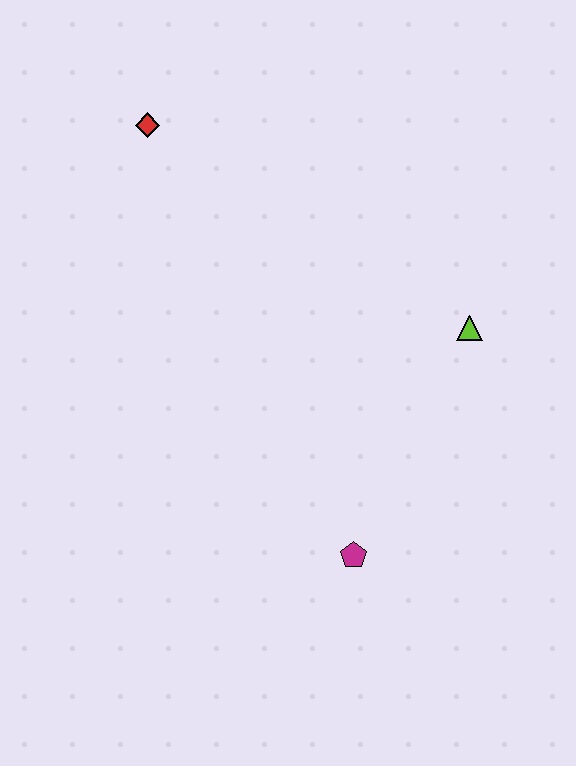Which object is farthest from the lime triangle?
The red diamond is farthest from the lime triangle.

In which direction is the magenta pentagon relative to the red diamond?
The magenta pentagon is below the red diamond.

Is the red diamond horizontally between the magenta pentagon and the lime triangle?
No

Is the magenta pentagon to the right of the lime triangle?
No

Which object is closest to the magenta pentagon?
The lime triangle is closest to the magenta pentagon.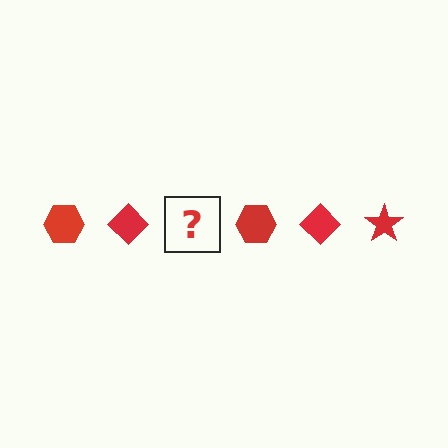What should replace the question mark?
The question mark should be replaced with a red star.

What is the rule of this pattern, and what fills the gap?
The rule is that the pattern cycles through hexagon, diamond, star shapes in red. The gap should be filled with a red star.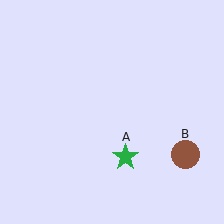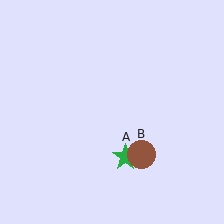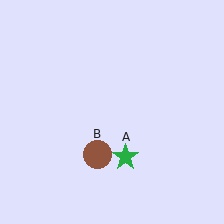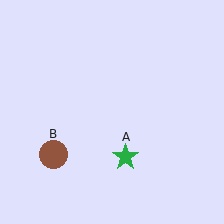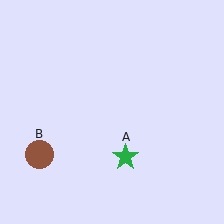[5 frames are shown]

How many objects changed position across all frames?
1 object changed position: brown circle (object B).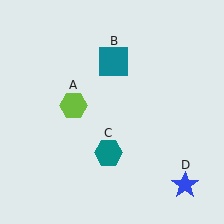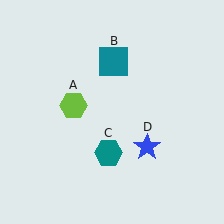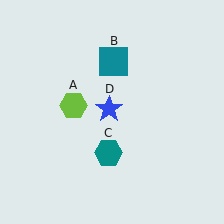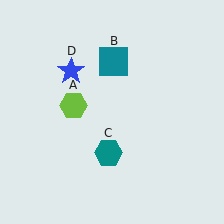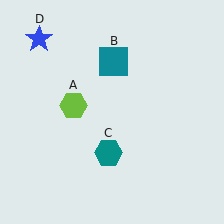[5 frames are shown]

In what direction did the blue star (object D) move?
The blue star (object D) moved up and to the left.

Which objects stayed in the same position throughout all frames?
Lime hexagon (object A) and teal square (object B) and teal hexagon (object C) remained stationary.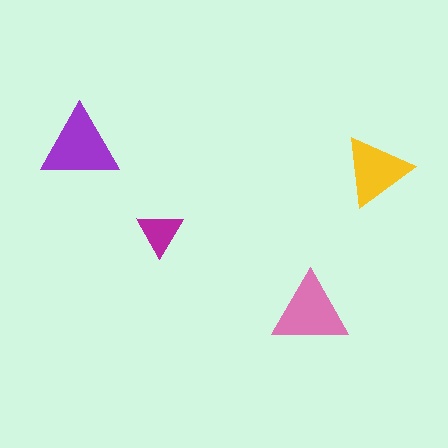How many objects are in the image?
There are 4 objects in the image.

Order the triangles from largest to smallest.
the purple one, the pink one, the yellow one, the magenta one.